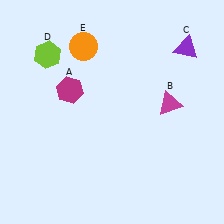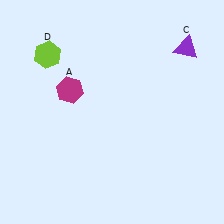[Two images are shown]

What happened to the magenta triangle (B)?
The magenta triangle (B) was removed in Image 2. It was in the top-right area of Image 1.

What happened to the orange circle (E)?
The orange circle (E) was removed in Image 2. It was in the top-left area of Image 1.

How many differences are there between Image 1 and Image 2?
There are 2 differences between the two images.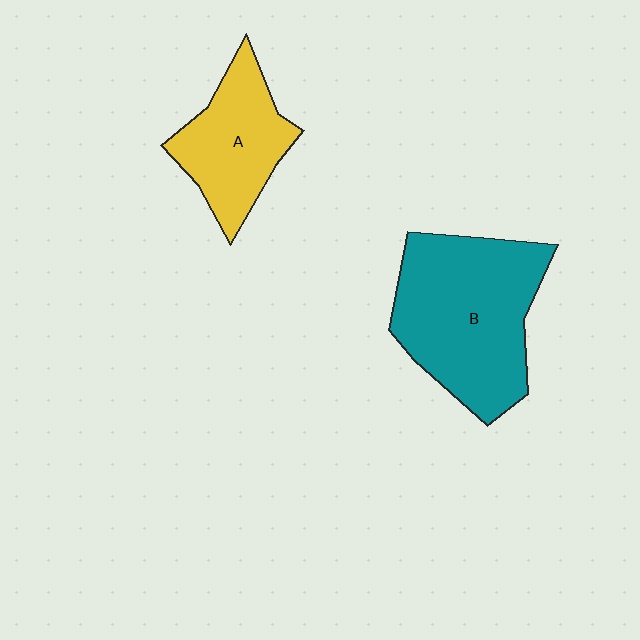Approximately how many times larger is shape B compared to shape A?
Approximately 1.7 times.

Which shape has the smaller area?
Shape A (yellow).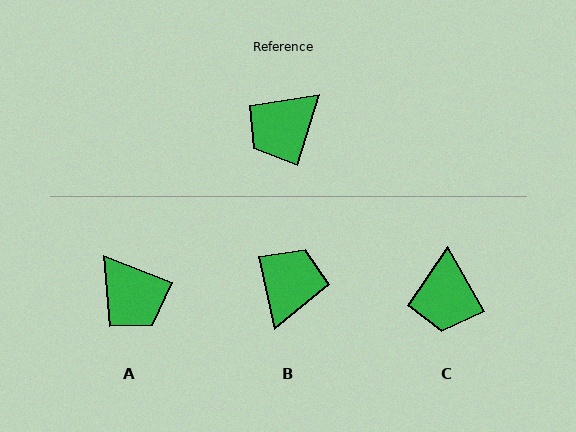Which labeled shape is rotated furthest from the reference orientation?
B, about 150 degrees away.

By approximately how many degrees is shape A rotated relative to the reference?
Approximately 86 degrees counter-clockwise.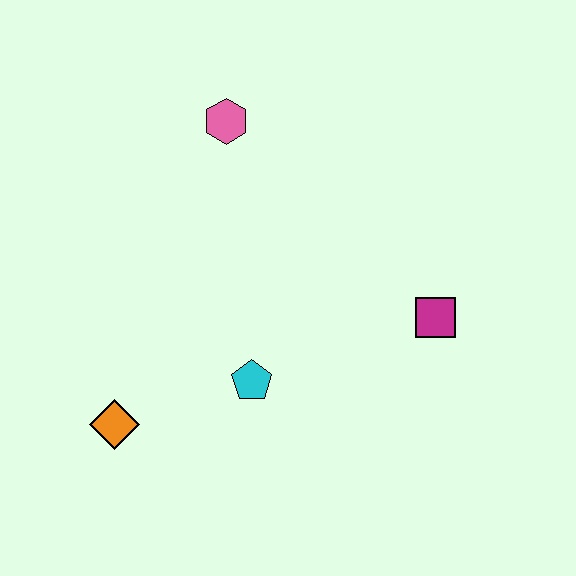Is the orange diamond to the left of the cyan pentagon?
Yes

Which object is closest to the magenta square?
The cyan pentagon is closest to the magenta square.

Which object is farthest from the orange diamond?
The magenta square is farthest from the orange diamond.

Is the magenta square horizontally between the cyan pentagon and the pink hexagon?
No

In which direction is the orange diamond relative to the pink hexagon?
The orange diamond is below the pink hexagon.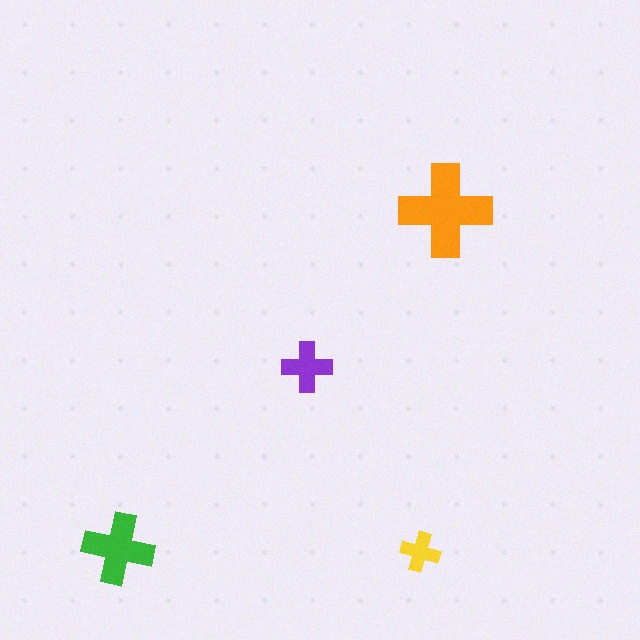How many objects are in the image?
There are 4 objects in the image.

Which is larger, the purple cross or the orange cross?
The orange one.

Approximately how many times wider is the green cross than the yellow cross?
About 2 times wider.